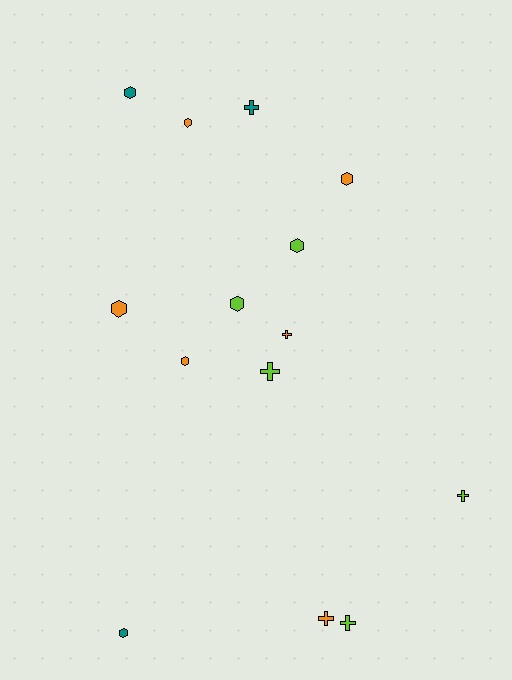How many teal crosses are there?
There is 1 teal cross.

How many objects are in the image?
There are 14 objects.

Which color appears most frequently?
Orange, with 6 objects.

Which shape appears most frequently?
Hexagon, with 8 objects.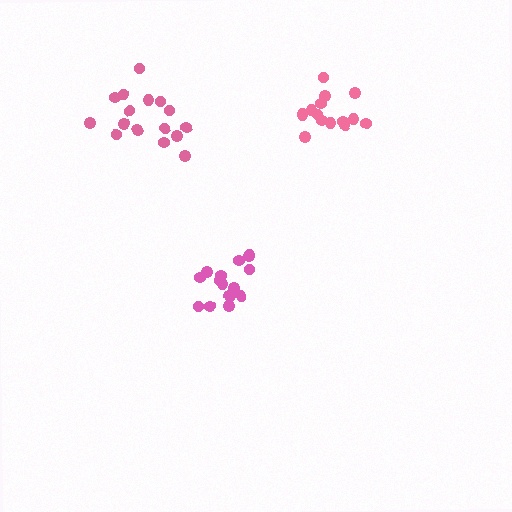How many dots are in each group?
Group 1: 15 dots, Group 2: 15 dots, Group 3: 16 dots (46 total).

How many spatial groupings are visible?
There are 3 spatial groupings.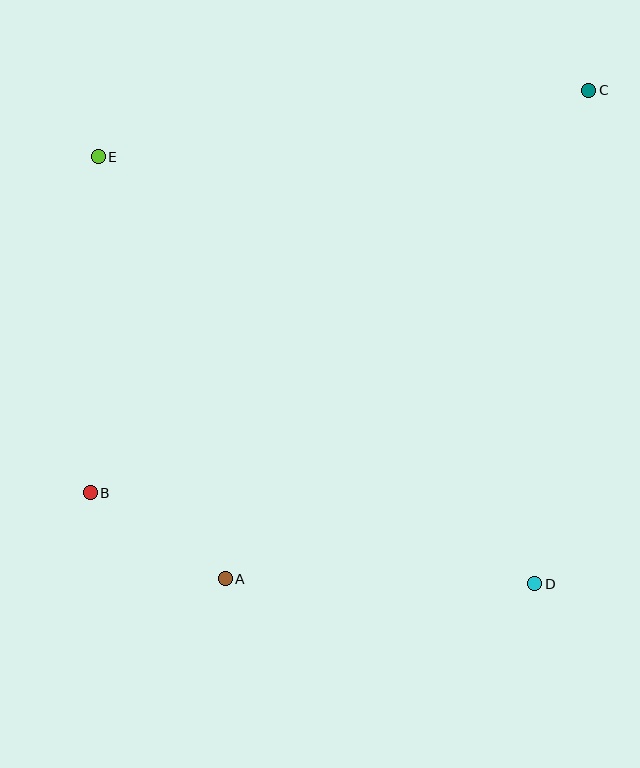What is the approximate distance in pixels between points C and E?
The distance between C and E is approximately 495 pixels.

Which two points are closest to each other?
Points A and B are closest to each other.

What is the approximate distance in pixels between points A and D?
The distance between A and D is approximately 310 pixels.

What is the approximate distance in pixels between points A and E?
The distance between A and E is approximately 440 pixels.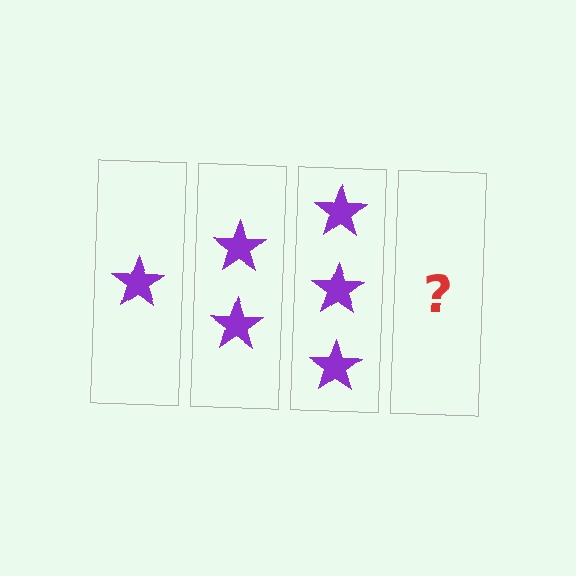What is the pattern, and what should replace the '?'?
The pattern is that each step adds one more star. The '?' should be 4 stars.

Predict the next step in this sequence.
The next step is 4 stars.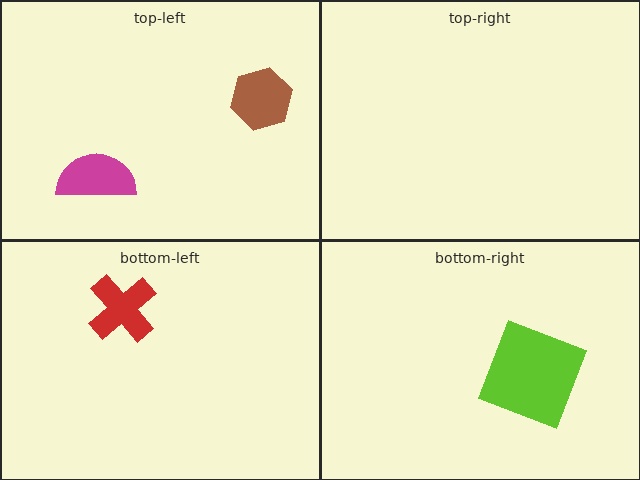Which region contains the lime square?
The bottom-right region.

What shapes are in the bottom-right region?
The lime square.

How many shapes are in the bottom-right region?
1.